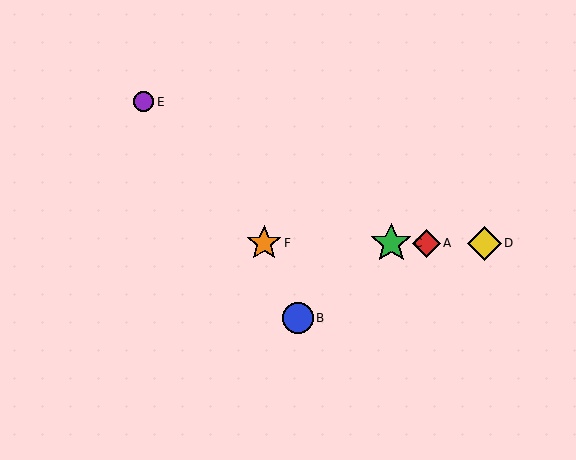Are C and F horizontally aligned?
Yes, both are at y≈243.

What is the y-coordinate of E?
Object E is at y≈102.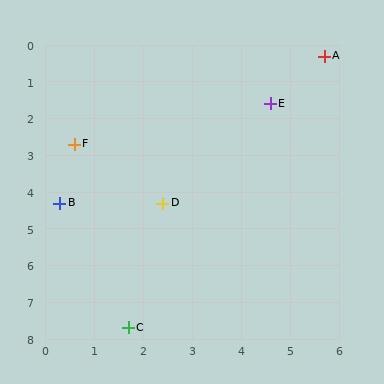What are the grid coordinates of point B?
Point B is at approximately (0.3, 4.3).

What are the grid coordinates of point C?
Point C is at approximately (1.7, 7.7).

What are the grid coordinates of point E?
Point E is at approximately (4.6, 1.6).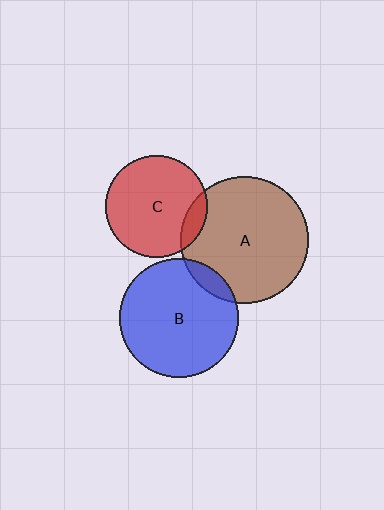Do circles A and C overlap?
Yes.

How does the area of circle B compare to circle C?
Approximately 1.4 times.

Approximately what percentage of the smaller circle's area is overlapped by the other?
Approximately 10%.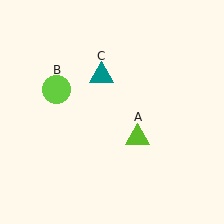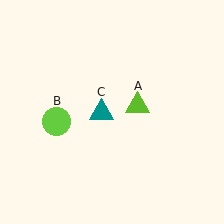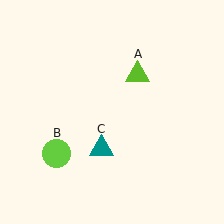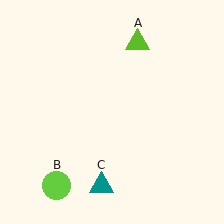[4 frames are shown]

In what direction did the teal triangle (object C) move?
The teal triangle (object C) moved down.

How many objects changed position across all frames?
3 objects changed position: lime triangle (object A), lime circle (object B), teal triangle (object C).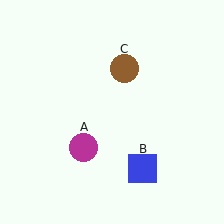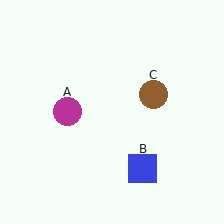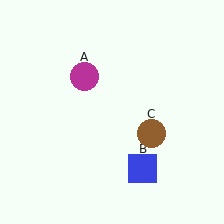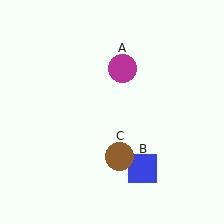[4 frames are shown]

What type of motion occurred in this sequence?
The magenta circle (object A), brown circle (object C) rotated clockwise around the center of the scene.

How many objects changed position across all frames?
2 objects changed position: magenta circle (object A), brown circle (object C).